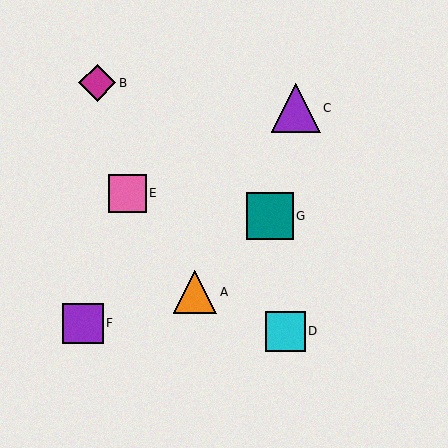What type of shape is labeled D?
Shape D is a cyan square.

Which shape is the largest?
The purple triangle (labeled C) is the largest.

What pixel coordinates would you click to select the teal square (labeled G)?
Click at (270, 216) to select the teal square G.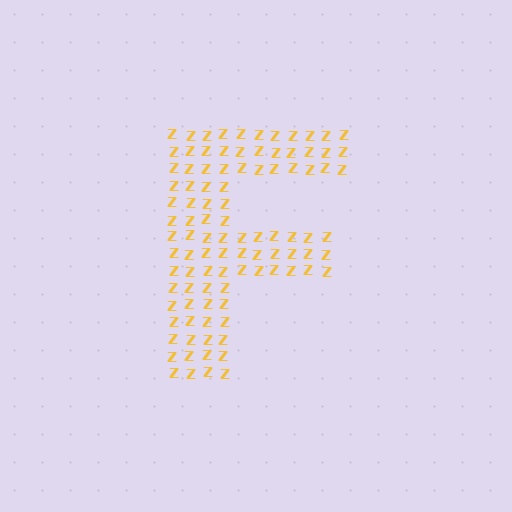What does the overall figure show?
The overall figure shows the letter F.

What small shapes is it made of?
It is made of small letter Z's.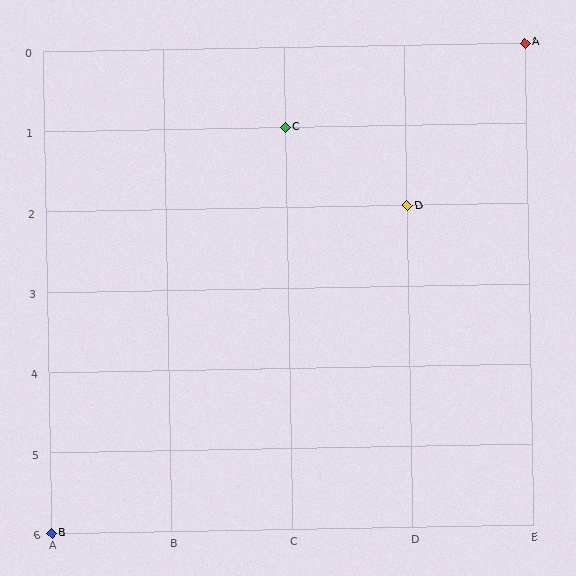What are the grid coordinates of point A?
Point A is at grid coordinates (E, 0).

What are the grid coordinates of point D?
Point D is at grid coordinates (D, 2).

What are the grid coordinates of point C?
Point C is at grid coordinates (C, 1).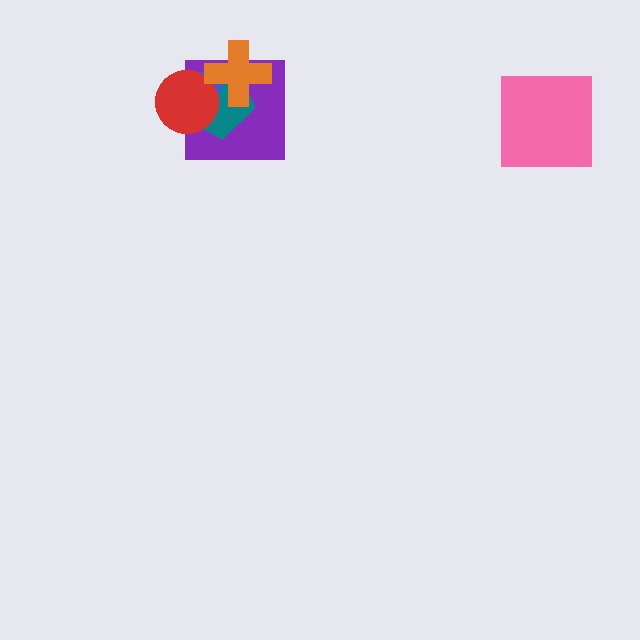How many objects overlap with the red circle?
4 objects overlap with the red circle.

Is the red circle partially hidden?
Yes, it is partially covered by another shape.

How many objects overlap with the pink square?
0 objects overlap with the pink square.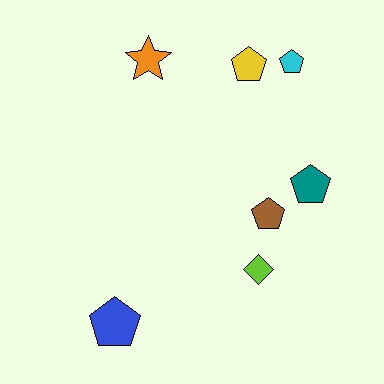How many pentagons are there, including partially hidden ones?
There are 5 pentagons.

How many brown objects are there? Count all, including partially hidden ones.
There is 1 brown object.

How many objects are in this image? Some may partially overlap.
There are 7 objects.